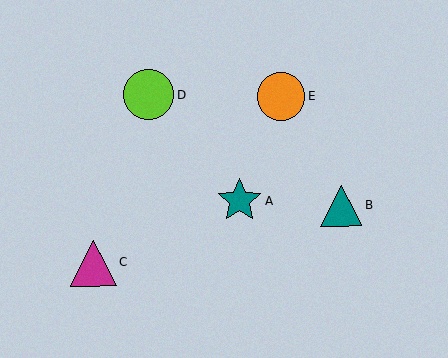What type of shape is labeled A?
Shape A is a teal star.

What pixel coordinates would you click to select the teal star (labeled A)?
Click at (240, 201) to select the teal star A.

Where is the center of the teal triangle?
The center of the teal triangle is at (341, 206).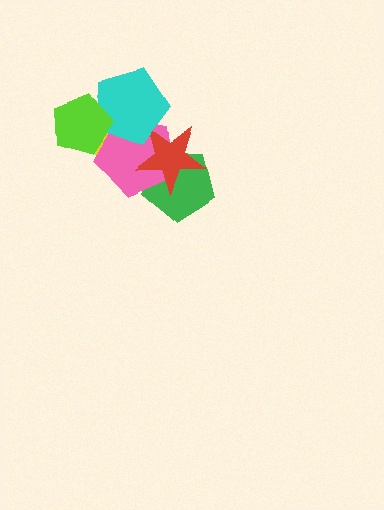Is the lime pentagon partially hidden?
No, no other shape covers it.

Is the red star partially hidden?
Yes, it is partially covered by another shape.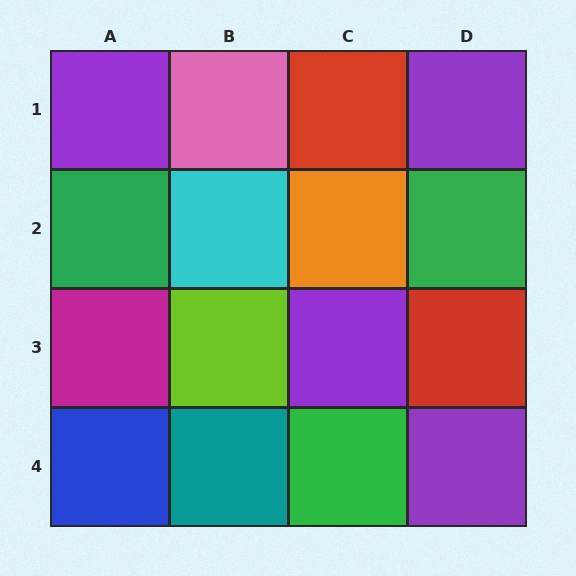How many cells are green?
3 cells are green.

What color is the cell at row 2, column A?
Green.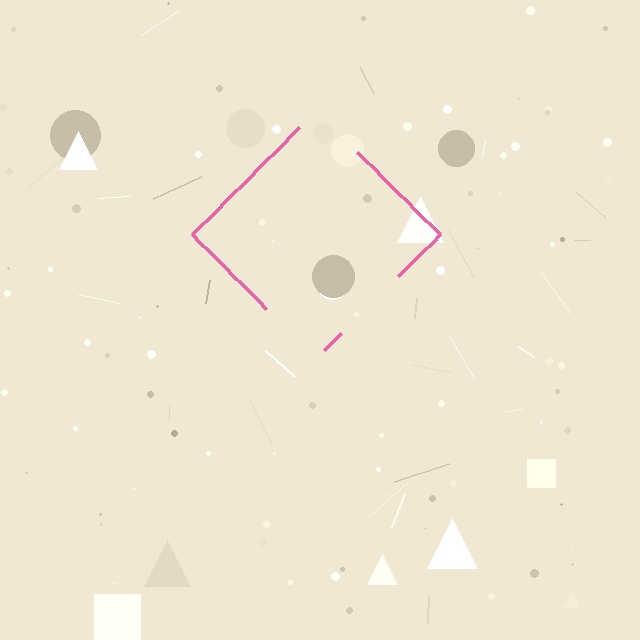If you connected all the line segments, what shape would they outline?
They would outline a diamond.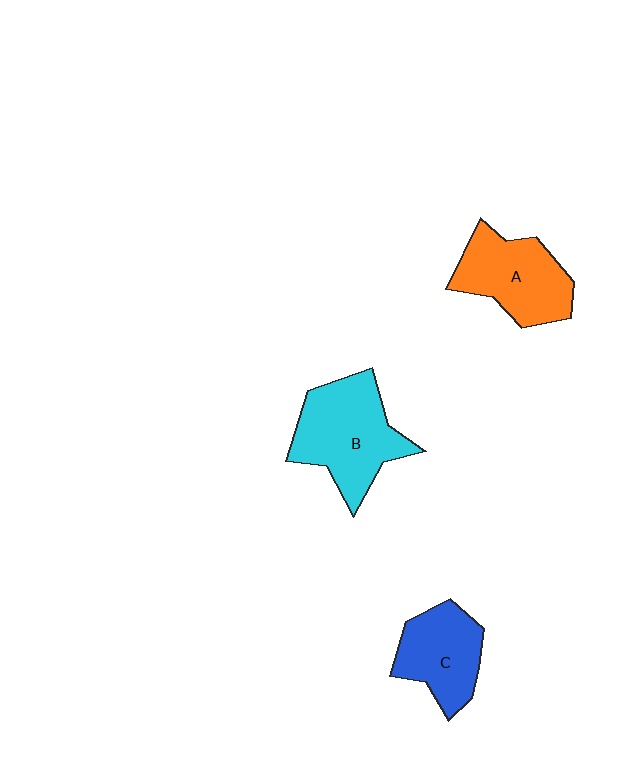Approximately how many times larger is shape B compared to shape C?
Approximately 1.4 times.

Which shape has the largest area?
Shape B (cyan).